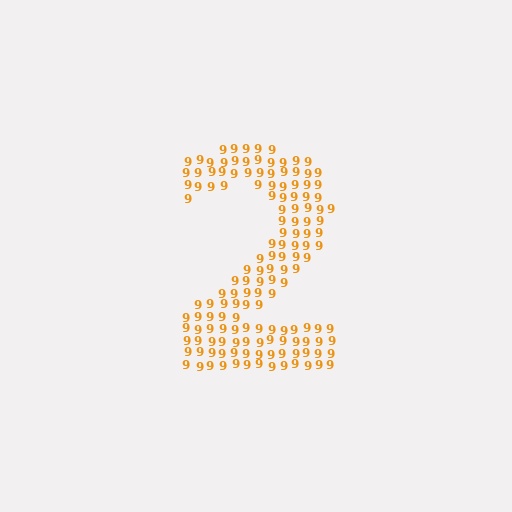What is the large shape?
The large shape is the digit 2.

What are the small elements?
The small elements are digit 9's.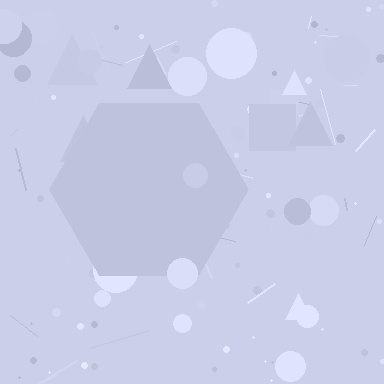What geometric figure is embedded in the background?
A hexagon is embedded in the background.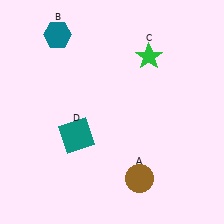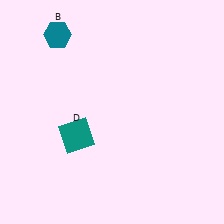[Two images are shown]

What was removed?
The brown circle (A), the green star (C) were removed in Image 2.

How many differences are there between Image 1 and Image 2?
There are 2 differences between the two images.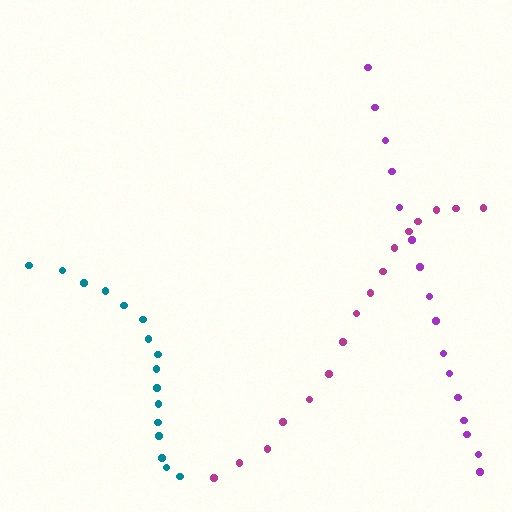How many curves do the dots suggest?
There are 3 distinct paths.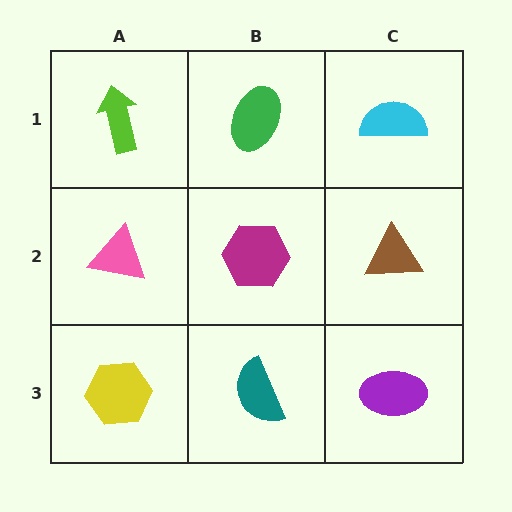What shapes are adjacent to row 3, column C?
A brown triangle (row 2, column C), a teal semicircle (row 3, column B).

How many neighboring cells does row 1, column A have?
2.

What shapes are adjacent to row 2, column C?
A cyan semicircle (row 1, column C), a purple ellipse (row 3, column C), a magenta hexagon (row 2, column B).